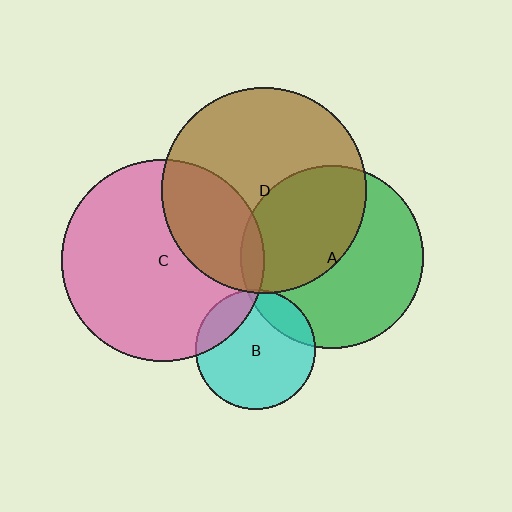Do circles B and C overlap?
Yes.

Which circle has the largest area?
Circle D (brown).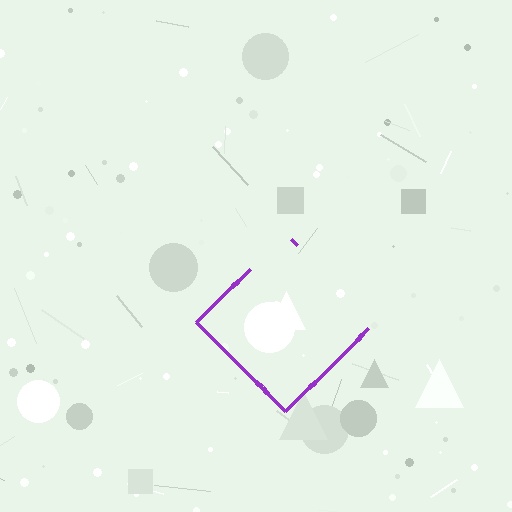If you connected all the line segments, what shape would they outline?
They would outline a diamond.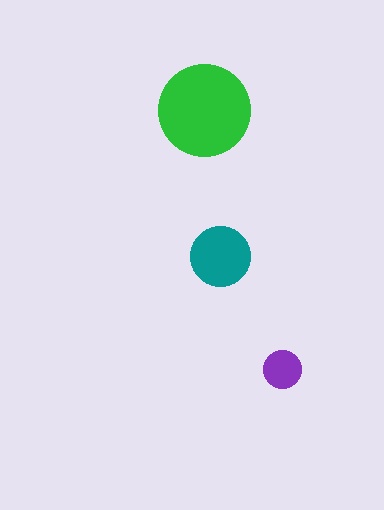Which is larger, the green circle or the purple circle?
The green one.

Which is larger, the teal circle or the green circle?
The green one.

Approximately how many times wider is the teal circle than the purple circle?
About 1.5 times wider.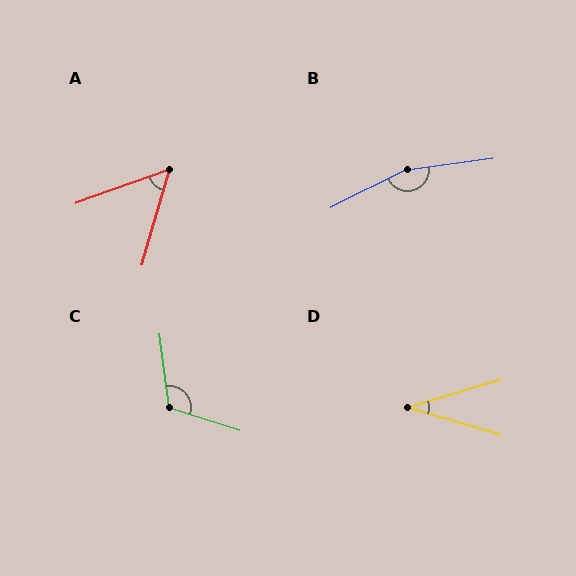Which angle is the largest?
B, at approximately 161 degrees.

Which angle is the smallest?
D, at approximately 33 degrees.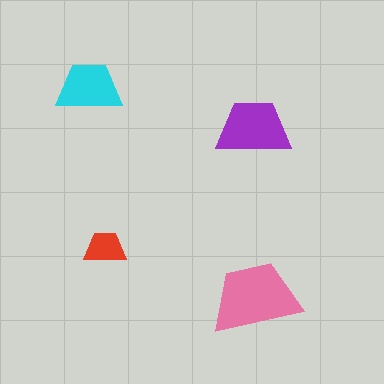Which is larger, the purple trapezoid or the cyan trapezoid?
The purple one.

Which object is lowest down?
The pink trapezoid is bottommost.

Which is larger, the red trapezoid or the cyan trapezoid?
The cyan one.